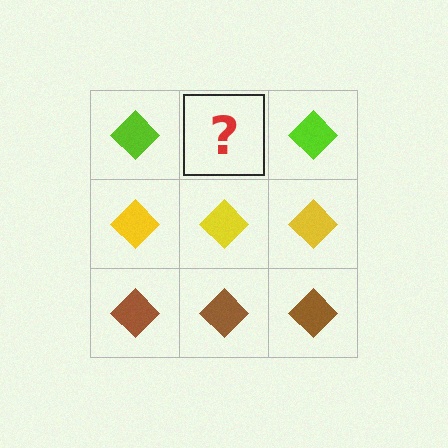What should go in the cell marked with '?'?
The missing cell should contain a lime diamond.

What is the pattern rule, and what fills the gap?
The rule is that each row has a consistent color. The gap should be filled with a lime diamond.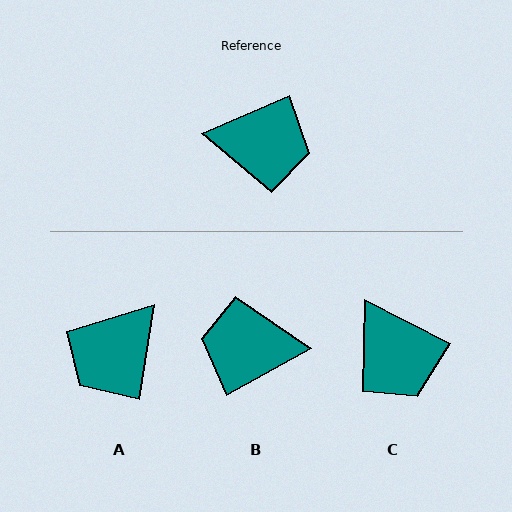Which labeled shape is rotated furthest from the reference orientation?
B, about 175 degrees away.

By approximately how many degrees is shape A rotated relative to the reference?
Approximately 122 degrees clockwise.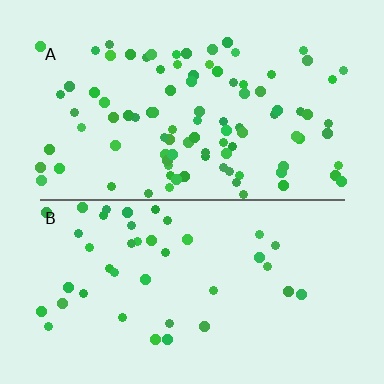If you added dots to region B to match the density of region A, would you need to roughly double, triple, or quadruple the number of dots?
Approximately double.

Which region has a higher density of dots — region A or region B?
A (the top).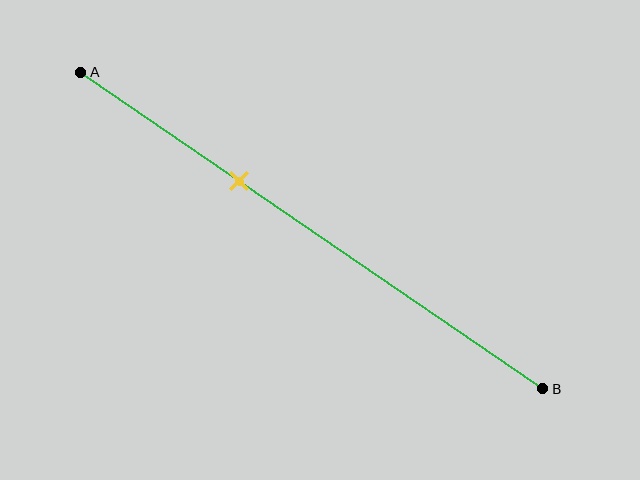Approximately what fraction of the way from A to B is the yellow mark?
The yellow mark is approximately 35% of the way from A to B.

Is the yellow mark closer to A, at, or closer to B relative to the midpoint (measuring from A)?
The yellow mark is closer to point A than the midpoint of segment AB.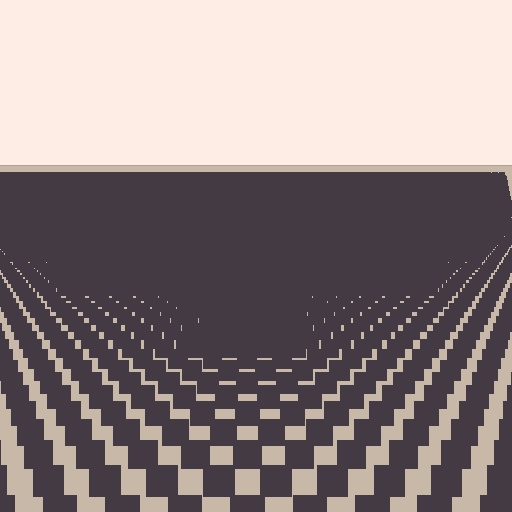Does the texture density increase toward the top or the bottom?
Density increases toward the top.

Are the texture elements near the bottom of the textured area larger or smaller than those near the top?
Larger. Near the bottom, elements are closer to the viewer and appear at a bigger on-screen size.